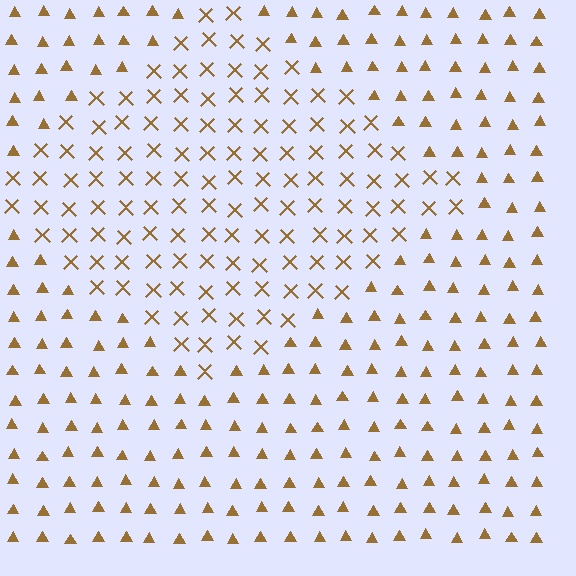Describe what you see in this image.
The image is filled with small brown elements arranged in a uniform grid. A diamond-shaped region contains X marks, while the surrounding area contains triangles. The boundary is defined purely by the change in element shape.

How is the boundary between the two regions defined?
The boundary is defined by a change in element shape: X marks inside vs. triangles outside. All elements share the same color and spacing.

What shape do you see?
I see a diamond.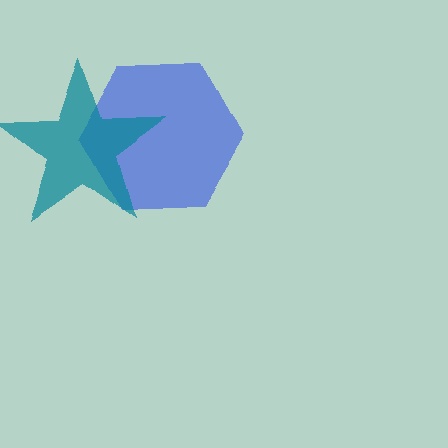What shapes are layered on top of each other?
The layered shapes are: a blue hexagon, a teal star.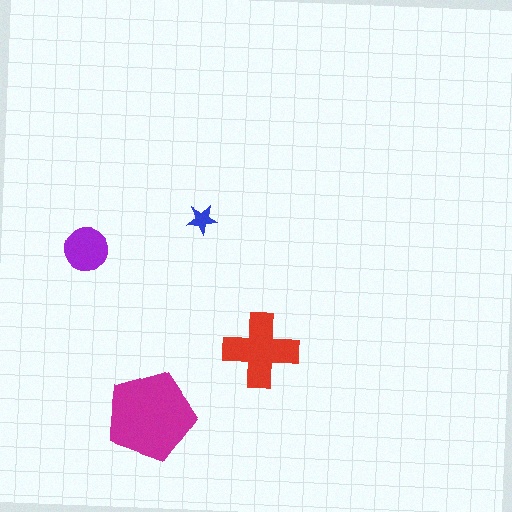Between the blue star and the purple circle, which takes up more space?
The purple circle.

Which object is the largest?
The magenta pentagon.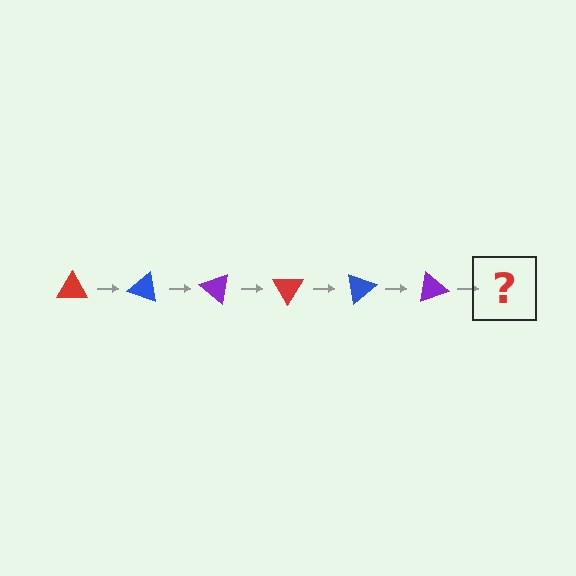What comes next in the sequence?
The next element should be a red triangle, rotated 120 degrees from the start.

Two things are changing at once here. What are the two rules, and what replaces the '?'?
The two rules are that it rotates 20 degrees each step and the color cycles through red, blue, and purple. The '?' should be a red triangle, rotated 120 degrees from the start.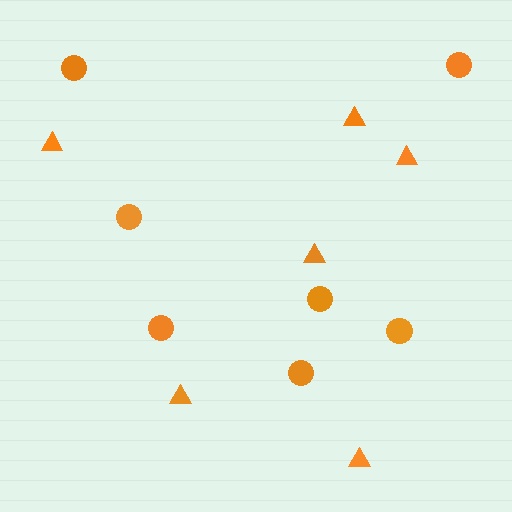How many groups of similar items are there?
There are 2 groups: one group of triangles (6) and one group of circles (7).